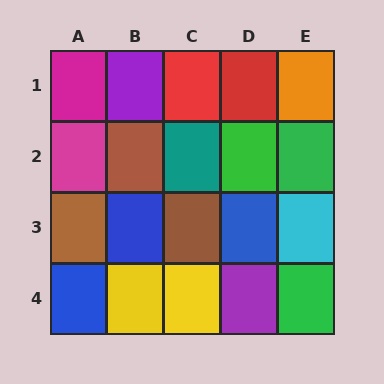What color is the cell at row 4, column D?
Purple.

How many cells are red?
2 cells are red.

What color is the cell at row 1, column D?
Red.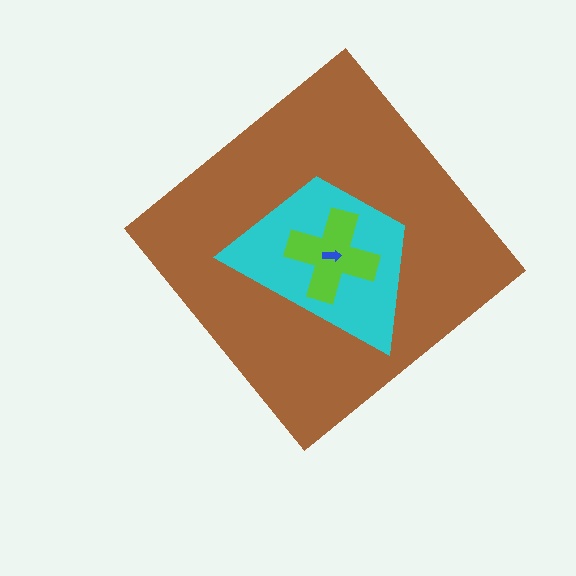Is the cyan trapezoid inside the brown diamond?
Yes.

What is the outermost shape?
The brown diamond.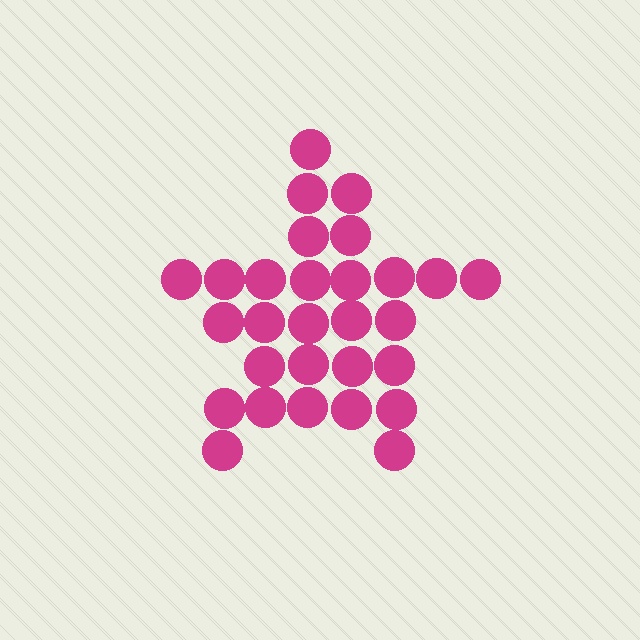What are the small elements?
The small elements are circles.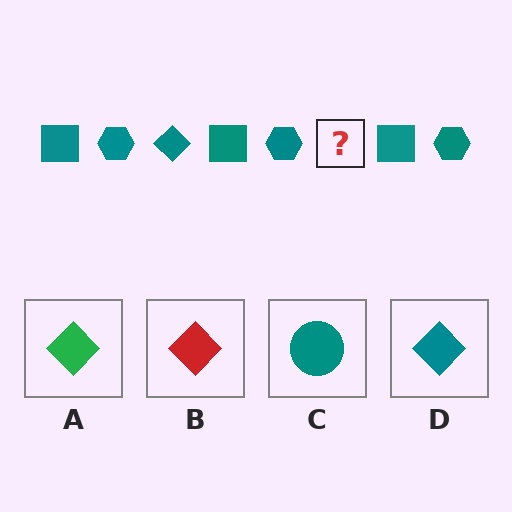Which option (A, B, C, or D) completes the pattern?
D.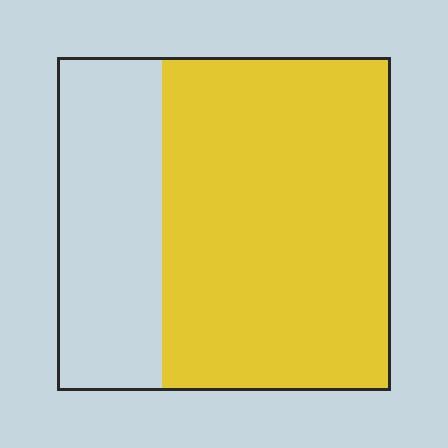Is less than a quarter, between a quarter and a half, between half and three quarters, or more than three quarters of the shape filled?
Between half and three quarters.